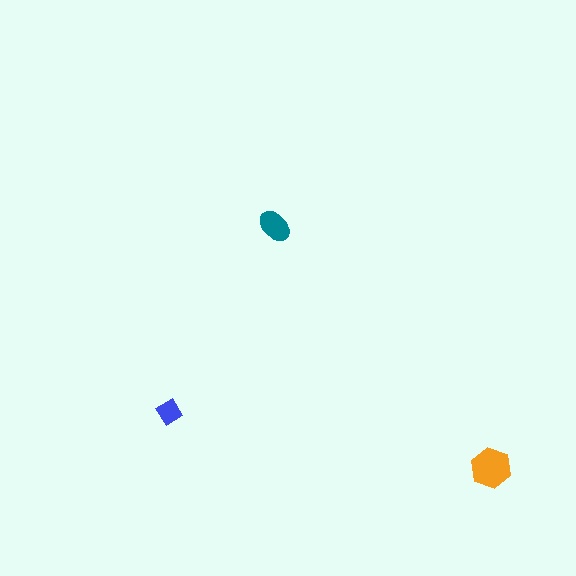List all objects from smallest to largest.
The blue diamond, the teal ellipse, the orange hexagon.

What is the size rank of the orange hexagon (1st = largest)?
1st.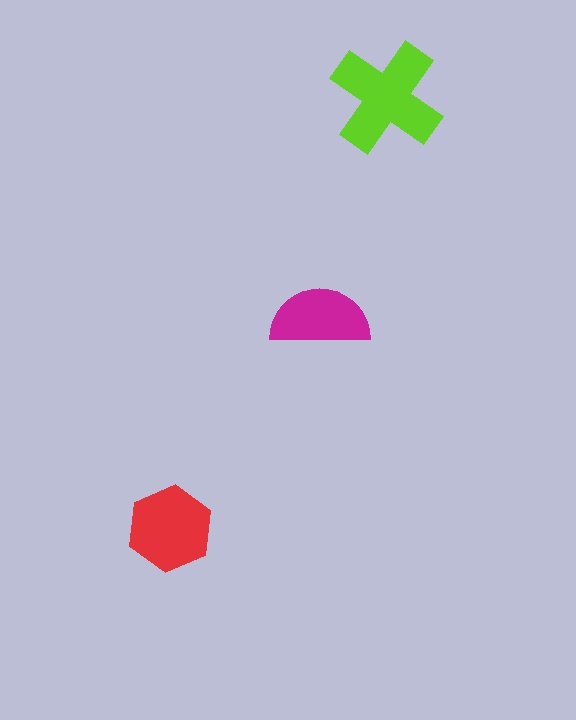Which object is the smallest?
The magenta semicircle.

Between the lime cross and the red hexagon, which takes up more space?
The lime cross.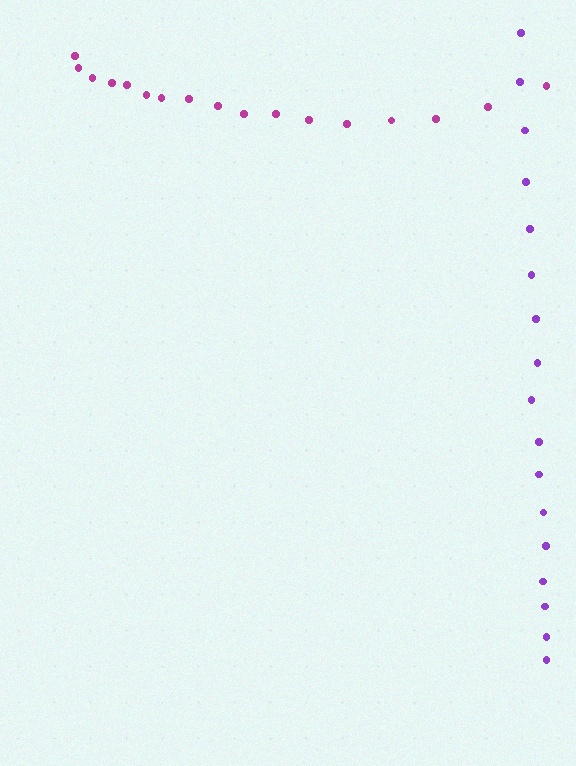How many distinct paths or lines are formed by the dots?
There are 2 distinct paths.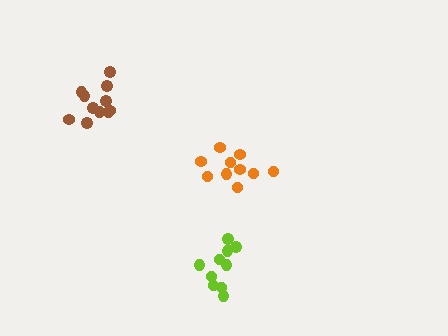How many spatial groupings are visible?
There are 3 spatial groupings.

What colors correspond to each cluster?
The clusters are colored: orange, brown, lime.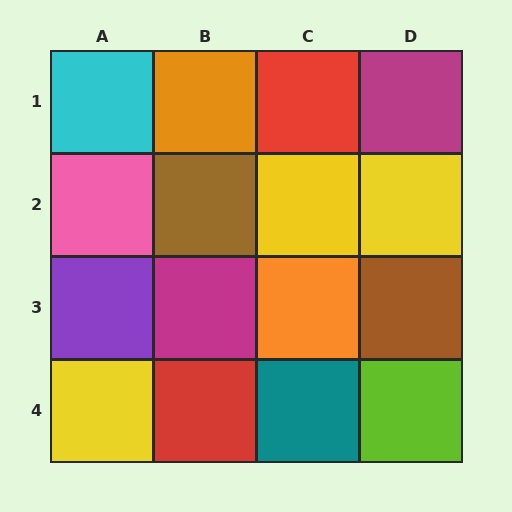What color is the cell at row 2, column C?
Yellow.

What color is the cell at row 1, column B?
Orange.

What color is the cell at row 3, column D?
Brown.